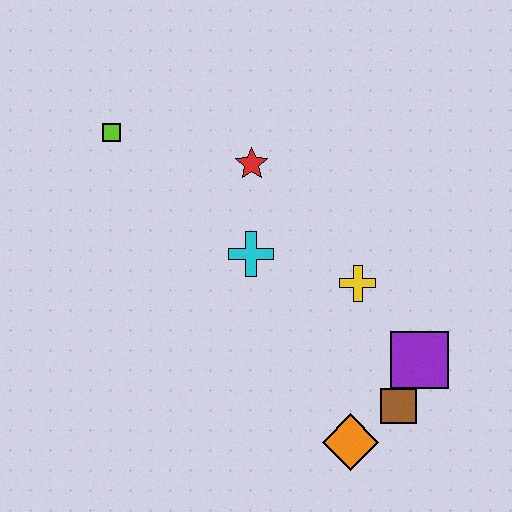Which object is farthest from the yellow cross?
The lime square is farthest from the yellow cross.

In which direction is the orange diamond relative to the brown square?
The orange diamond is to the left of the brown square.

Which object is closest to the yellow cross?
The purple square is closest to the yellow cross.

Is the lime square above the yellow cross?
Yes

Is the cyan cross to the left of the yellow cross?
Yes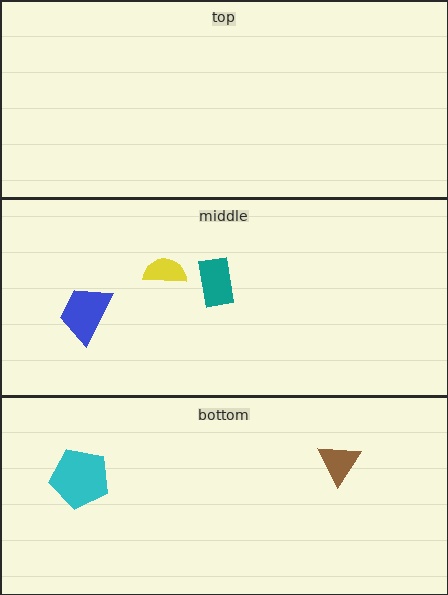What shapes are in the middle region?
The yellow semicircle, the teal rectangle, the blue trapezoid.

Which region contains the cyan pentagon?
The bottom region.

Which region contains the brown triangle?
The bottom region.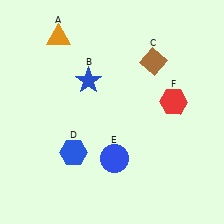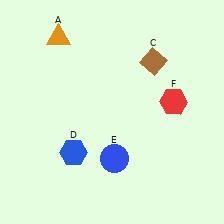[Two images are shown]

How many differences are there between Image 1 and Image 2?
There is 1 difference between the two images.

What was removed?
The blue star (B) was removed in Image 2.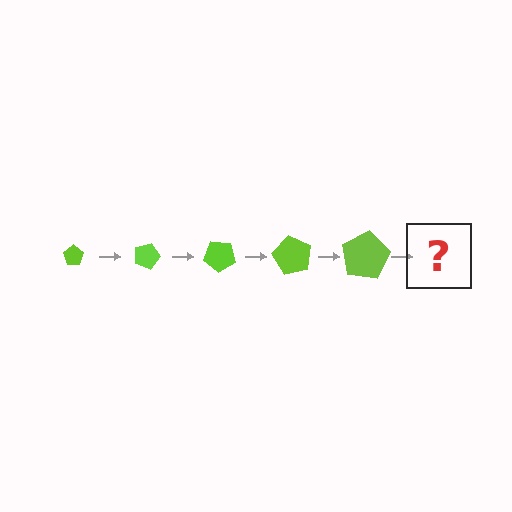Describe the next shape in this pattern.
It should be a pentagon, larger than the previous one and rotated 100 degrees from the start.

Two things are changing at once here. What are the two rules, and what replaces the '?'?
The two rules are that the pentagon grows larger each step and it rotates 20 degrees each step. The '?' should be a pentagon, larger than the previous one and rotated 100 degrees from the start.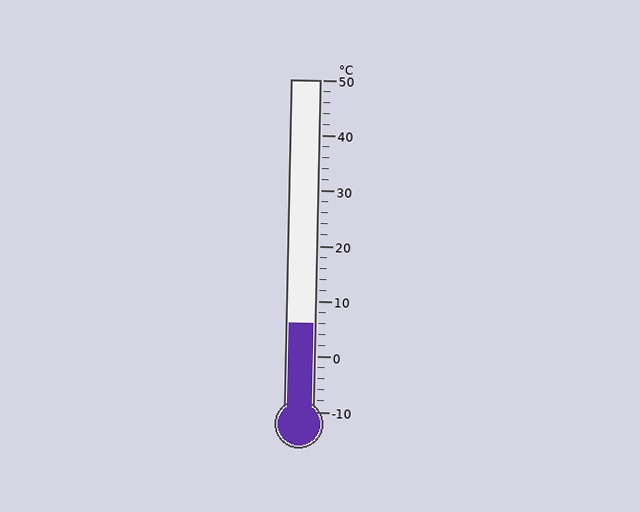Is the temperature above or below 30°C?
The temperature is below 30°C.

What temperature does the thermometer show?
The thermometer shows approximately 6°C.